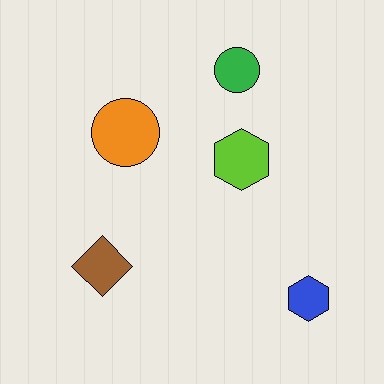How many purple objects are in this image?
There are no purple objects.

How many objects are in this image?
There are 5 objects.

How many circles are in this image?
There are 2 circles.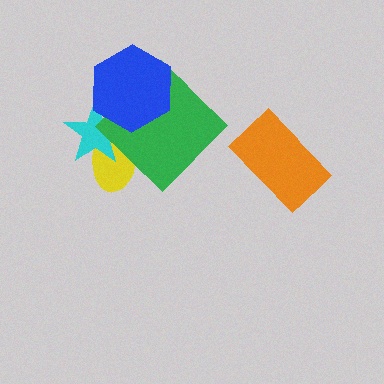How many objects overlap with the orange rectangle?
0 objects overlap with the orange rectangle.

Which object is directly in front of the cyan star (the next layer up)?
The green diamond is directly in front of the cyan star.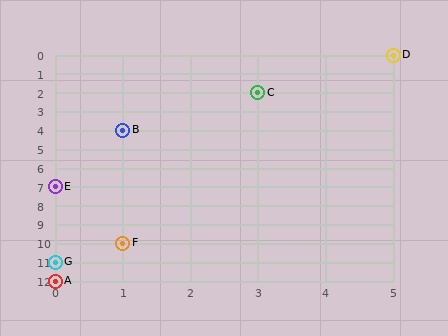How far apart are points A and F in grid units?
Points A and F are 1 column and 2 rows apart (about 2.2 grid units diagonally).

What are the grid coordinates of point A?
Point A is at grid coordinates (0, 12).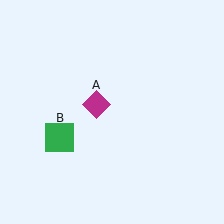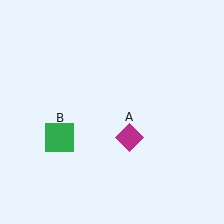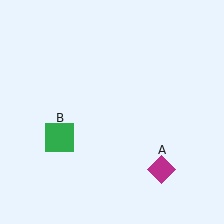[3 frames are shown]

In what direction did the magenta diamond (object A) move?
The magenta diamond (object A) moved down and to the right.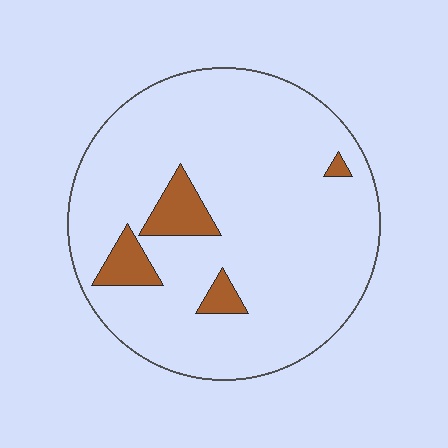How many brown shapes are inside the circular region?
4.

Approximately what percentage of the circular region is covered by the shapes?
Approximately 10%.